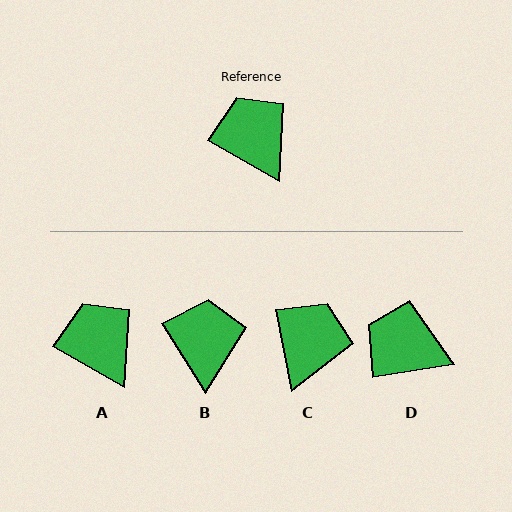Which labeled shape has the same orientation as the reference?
A.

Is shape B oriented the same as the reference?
No, it is off by about 29 degrees.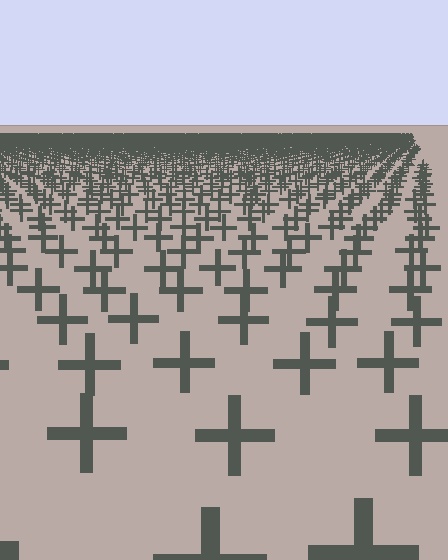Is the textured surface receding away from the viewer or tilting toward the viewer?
The surface is receding away from the viewer. Texture elements get smaller and denser toward the top.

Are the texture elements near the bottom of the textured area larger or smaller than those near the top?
Larger. Near the bottom, elements are closer to the viewer and appear at a bigger on-screen size.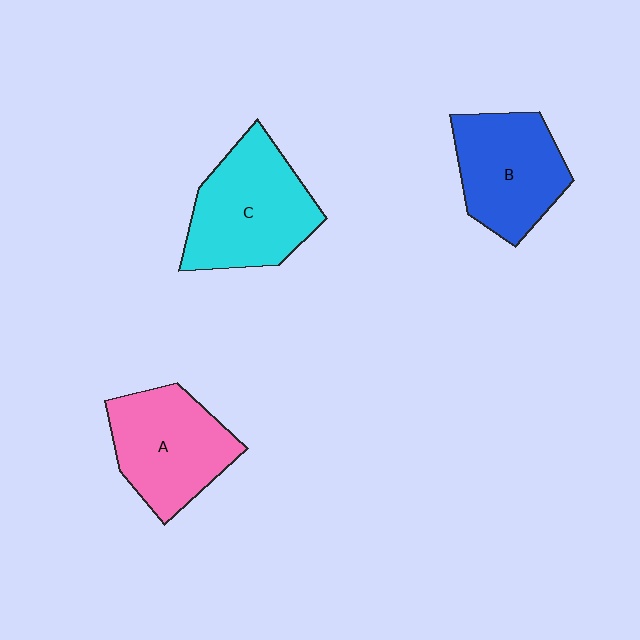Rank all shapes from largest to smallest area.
From largest to smallest: C (cyan), A (pink), B (blue).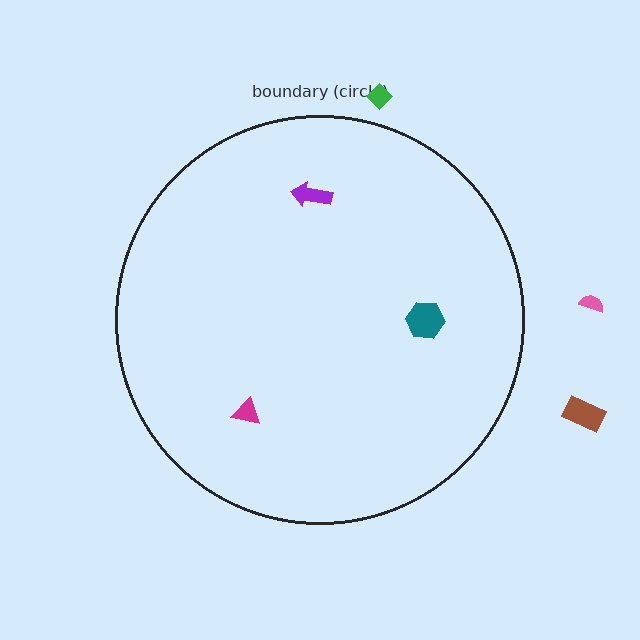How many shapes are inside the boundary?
3 inside, 3 outside.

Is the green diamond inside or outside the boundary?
Outside.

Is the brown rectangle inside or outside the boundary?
Outside.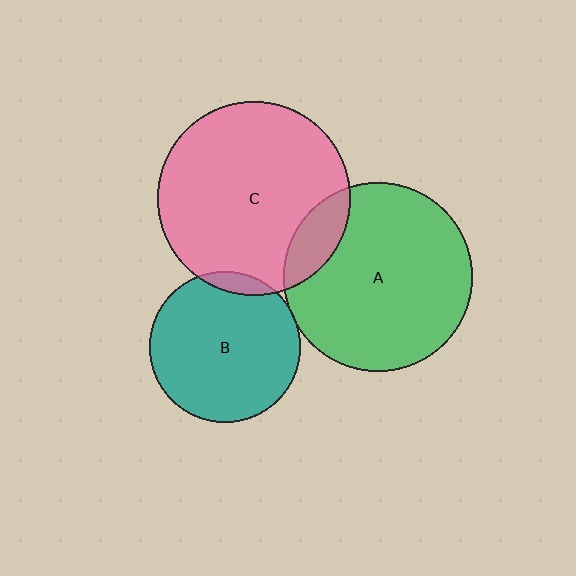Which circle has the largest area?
Circle C (pink).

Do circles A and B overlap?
Yes.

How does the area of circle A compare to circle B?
Approximately 1.6 times.